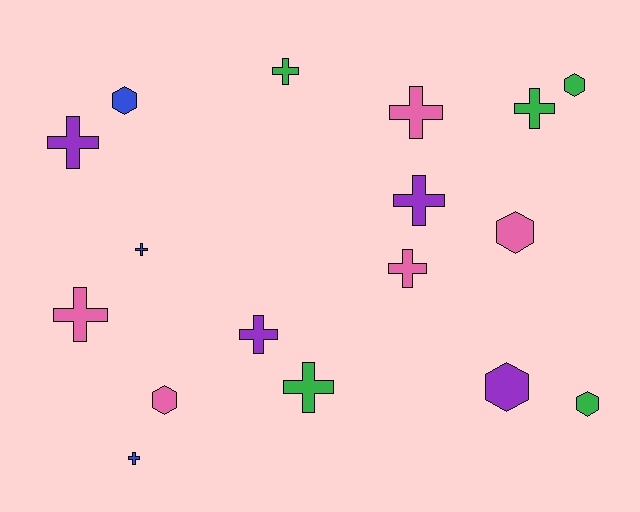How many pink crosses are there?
There are 3 pink crosses.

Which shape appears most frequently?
Cross, with 11 objects.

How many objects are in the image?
There are 17 objects.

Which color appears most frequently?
Pink, with 5 objects.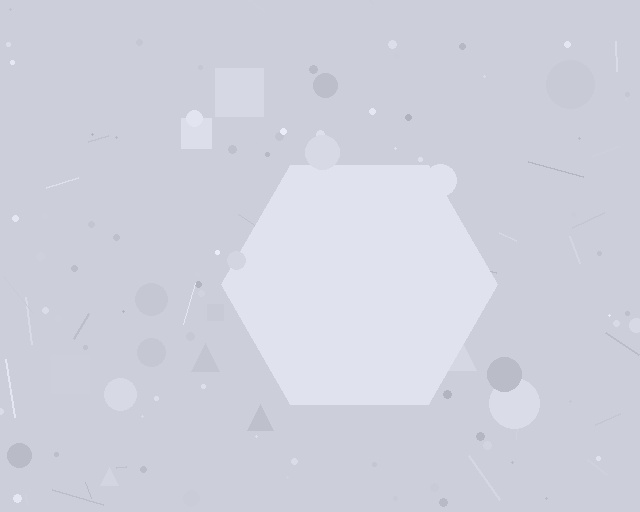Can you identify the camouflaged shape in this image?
The camouflaged shape is a hexagon.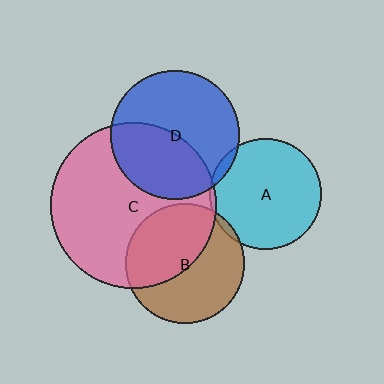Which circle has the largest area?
Circle C (pink).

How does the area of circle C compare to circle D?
Approximately 1.7 times.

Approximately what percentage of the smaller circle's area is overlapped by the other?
Approximately 50%.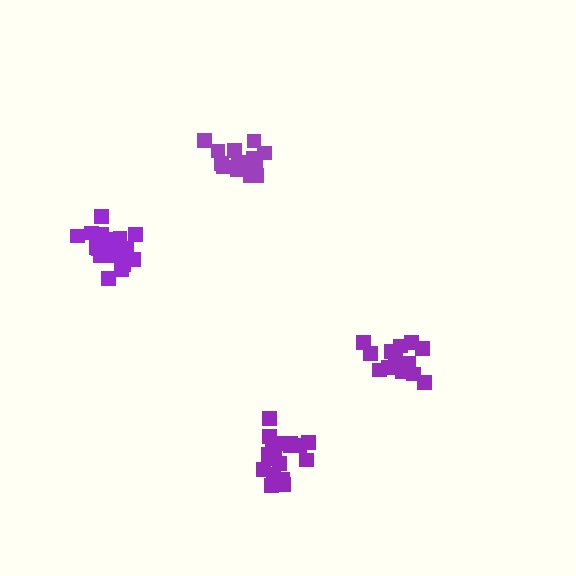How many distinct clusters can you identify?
There are 4 distinct clusters.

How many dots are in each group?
Group 1: 20 dots, Group 2: 16 dots, Group 3: 15 dots, Group 4: 17 dots (68 total).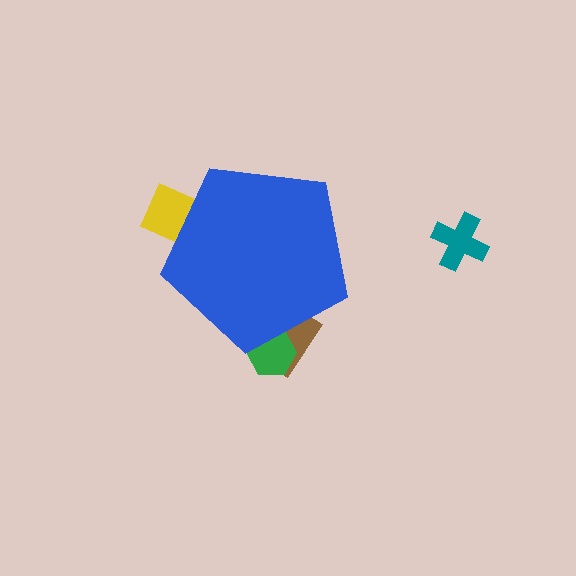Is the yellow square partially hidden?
Yes, the yellow square is partially hidden behind the blue pentagon.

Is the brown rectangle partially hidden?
Yes, the brown rectangle is partially hidden behind the blue pentagon.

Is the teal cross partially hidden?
No, the teal cross is fully visible.